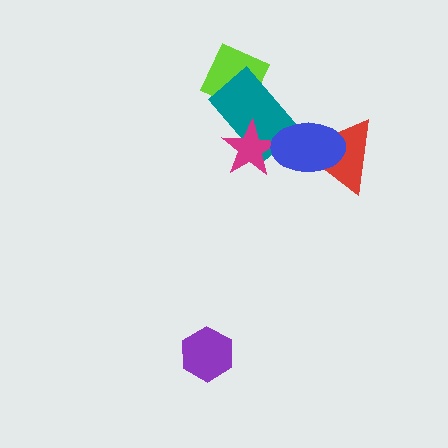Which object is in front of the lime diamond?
The teal rectangle is in front of the lime diamond.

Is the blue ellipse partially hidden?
No, no other shape covers it.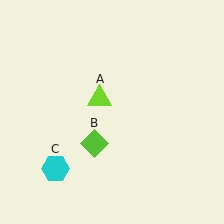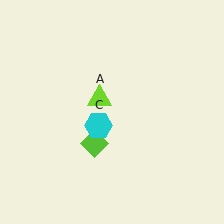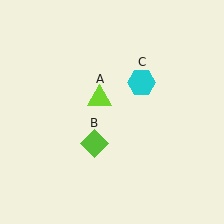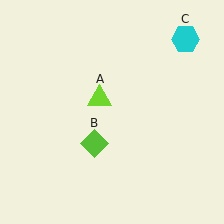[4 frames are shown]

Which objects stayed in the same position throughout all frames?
Lime triangle (object A) and lime diamond (object B) remained stationary.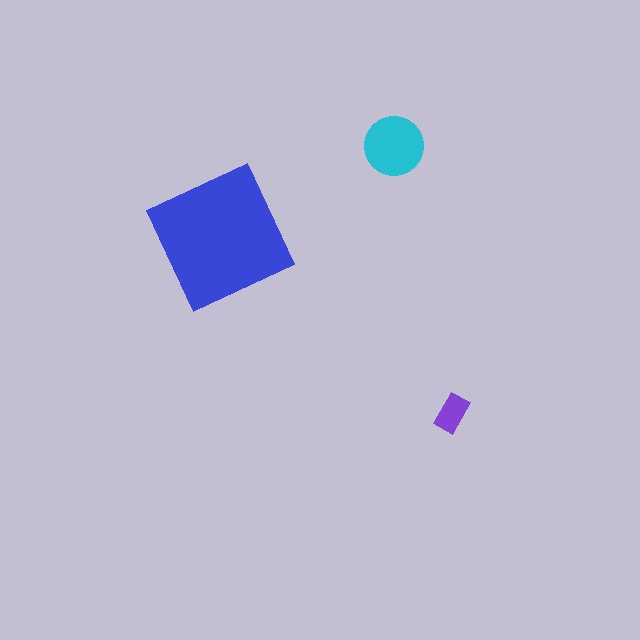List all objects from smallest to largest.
The purple rectangle, the cyan circle, the blue square.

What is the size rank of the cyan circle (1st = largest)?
2nd.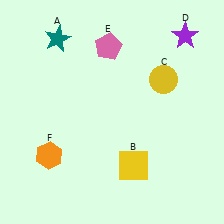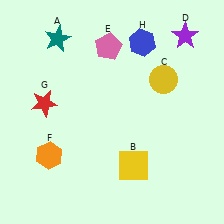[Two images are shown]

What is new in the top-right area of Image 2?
A blue hexagon (H) was added in the top-right area of Image 2.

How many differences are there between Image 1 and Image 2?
There are 2 differences between the two images.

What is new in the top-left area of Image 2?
A red star (G) was added in the top-left area of Image 2.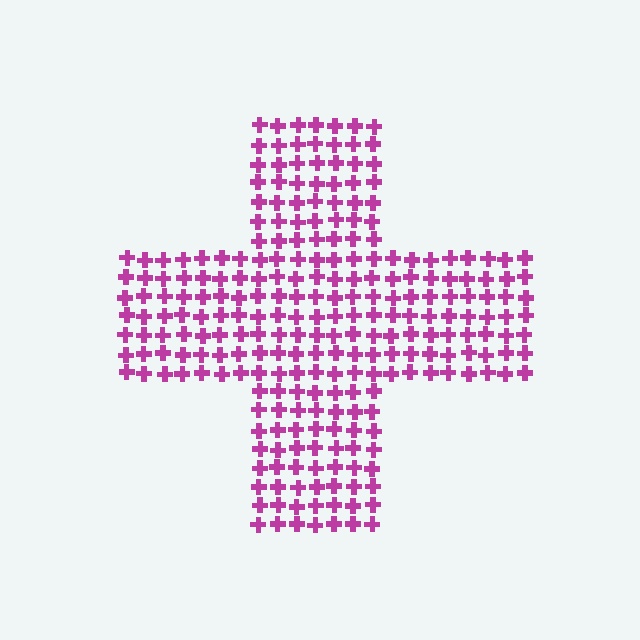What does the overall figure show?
The overall figure shows a cross.